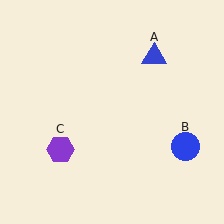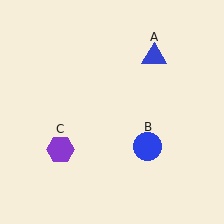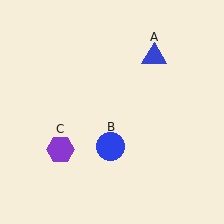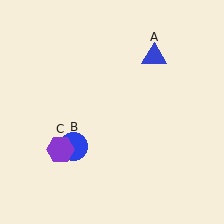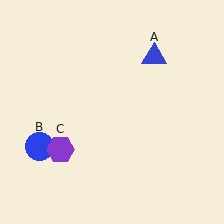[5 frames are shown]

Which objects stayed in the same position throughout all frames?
Blue triangle (object A) and purple hexagon (object C) remained stationary.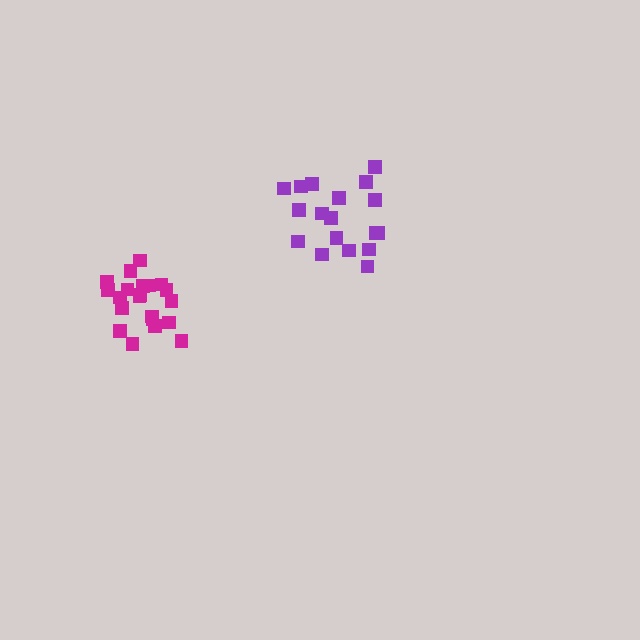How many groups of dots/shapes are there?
There are 2 groups.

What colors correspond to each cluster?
The clusters are colored: purple, magenta.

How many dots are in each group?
Group 1: 18 dots, Group 2: 21 dots (39 total).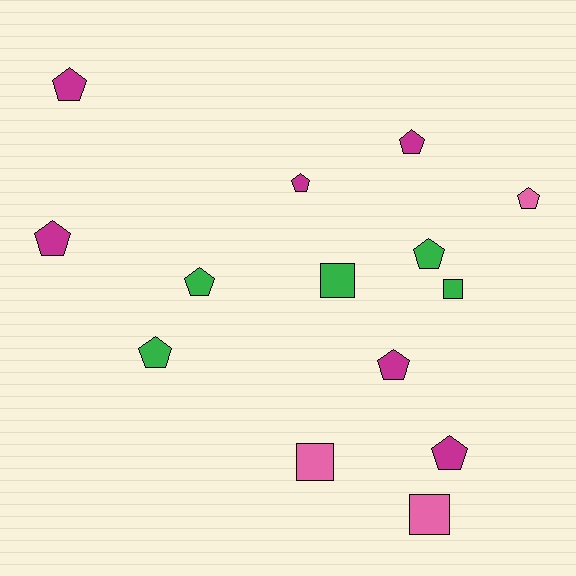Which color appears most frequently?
Magenta, with 6 objects.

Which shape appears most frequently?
Pentagon, with 10 objects.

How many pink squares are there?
There are 2 pink squares.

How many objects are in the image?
There are 14 objects.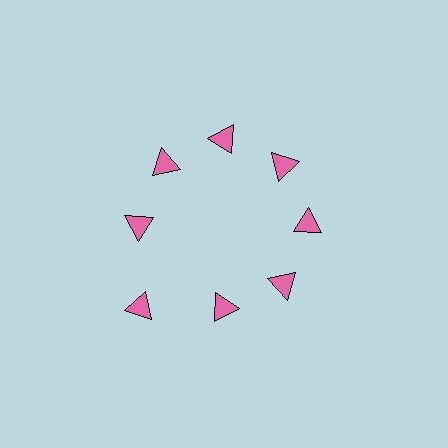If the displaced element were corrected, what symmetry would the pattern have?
It would have 8-fold rotational symmetry — the pattern would map onto itself every 45 degrees.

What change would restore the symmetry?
The symmetry would be restored by moving it inward, back onto the ring so that all 8 triangles sit at equal angles and equal distance from the center.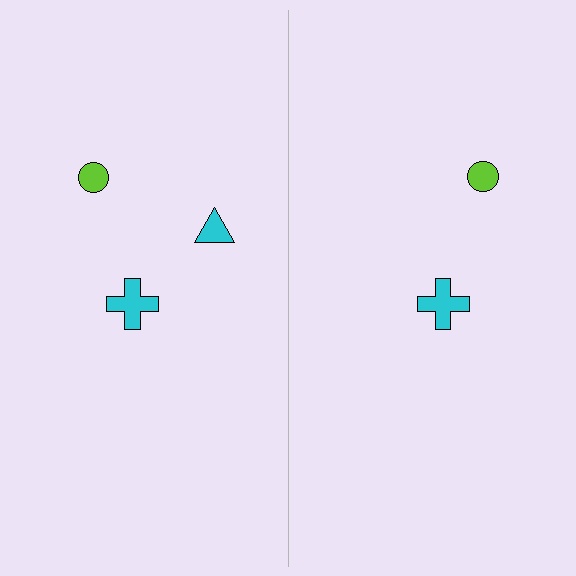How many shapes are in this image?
There are 5 shapes in this image.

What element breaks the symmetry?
A cyan triangle is missing from the right side.